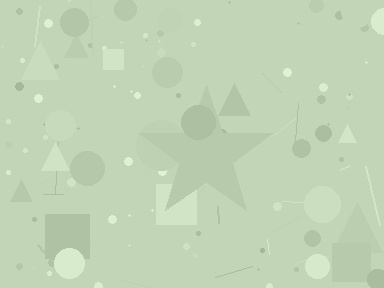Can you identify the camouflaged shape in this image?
The camouflaged shape is a star.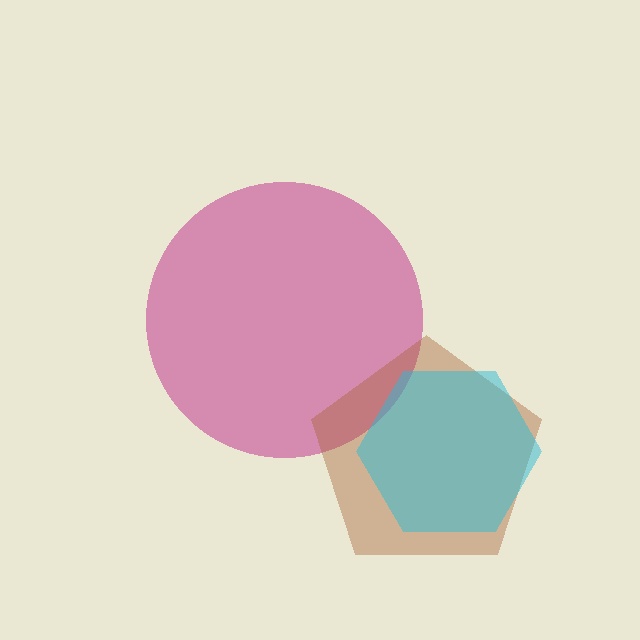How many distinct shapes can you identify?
There are 3 distinct shapes: a magenta circle, a brown pentagon, a cyan hexagon.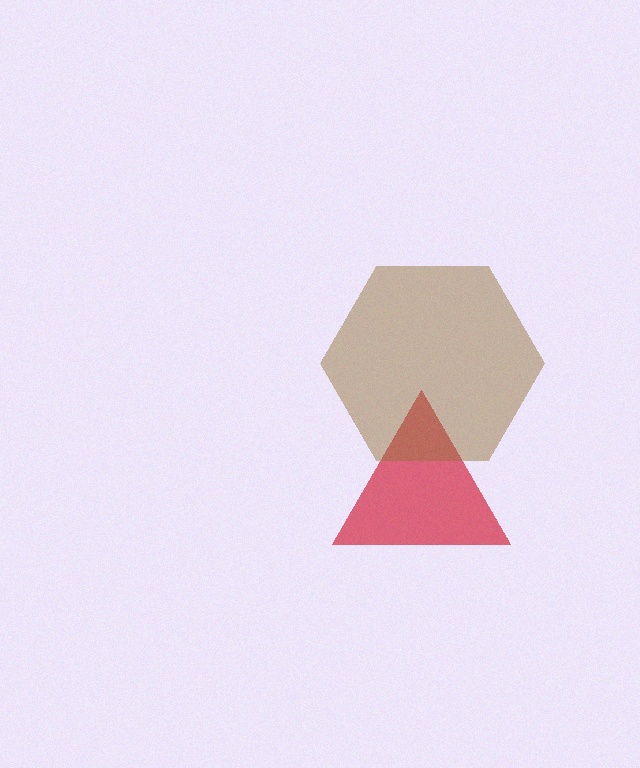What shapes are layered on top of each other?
The layered shapes are: a red triangle, a brown hexagon.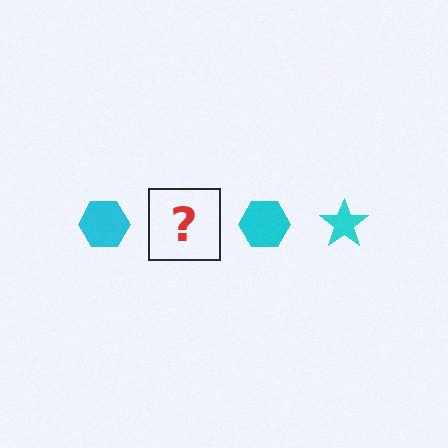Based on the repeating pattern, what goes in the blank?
The blank should be a cyan star.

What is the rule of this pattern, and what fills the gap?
The rule is that the pattern cycles through hexagon, star shapes in cyan. The gap should be filled with a cyan star.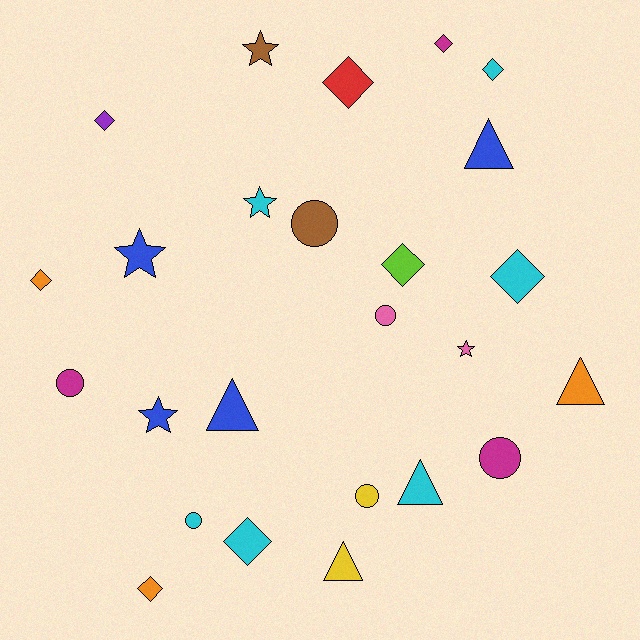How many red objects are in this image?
There is 1 red object.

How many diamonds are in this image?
There are 9 diamonds.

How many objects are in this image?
There are 25 objects.